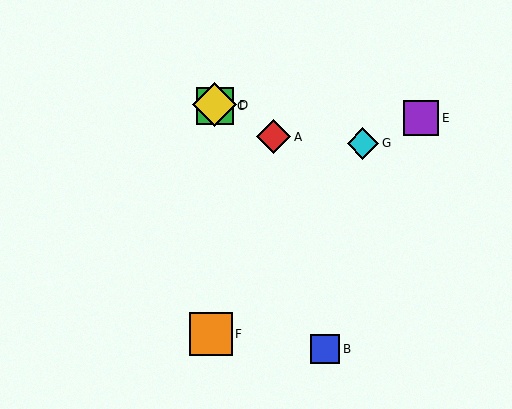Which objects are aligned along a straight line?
Objects B, C, D are aligned along a straight line.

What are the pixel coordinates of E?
Object E is at (421, 118).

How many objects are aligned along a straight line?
3 objects (B, C, D) are aligned along a straight line.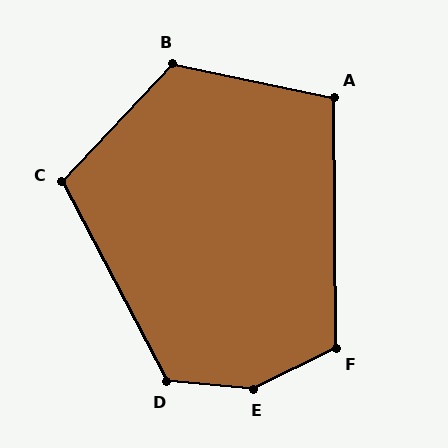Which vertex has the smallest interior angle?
A, at approximately 102 degrees.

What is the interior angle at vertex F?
Approximately 116 degrees (obtuse).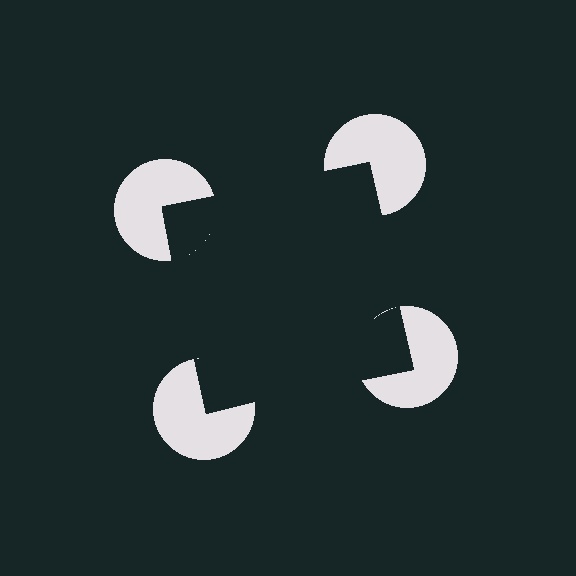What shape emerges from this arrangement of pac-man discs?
An illusory square — its edges are inferred from the aligned wedge cuts in the pac-man discs, not physically drawn.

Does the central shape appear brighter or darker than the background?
It typically appears slightly darker than the background, even though no actual brightness change is drawn.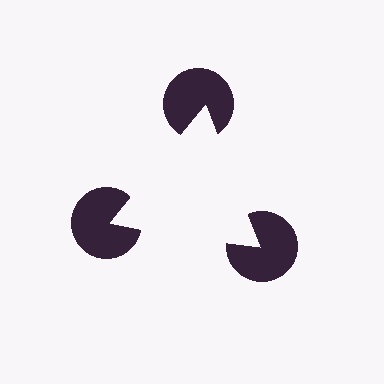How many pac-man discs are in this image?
There are 3 — one at each vertex of the illusory triangle.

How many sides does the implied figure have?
3 sides.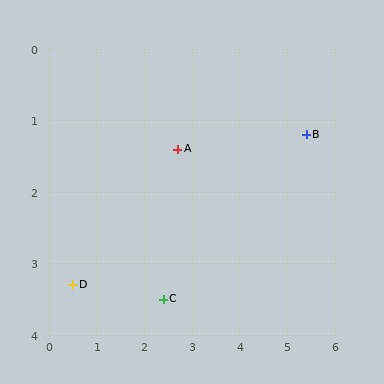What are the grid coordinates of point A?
Point A is at approximately (2.7, 1.4).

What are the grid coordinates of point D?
Point D is at approximately (0.5, 3.3).